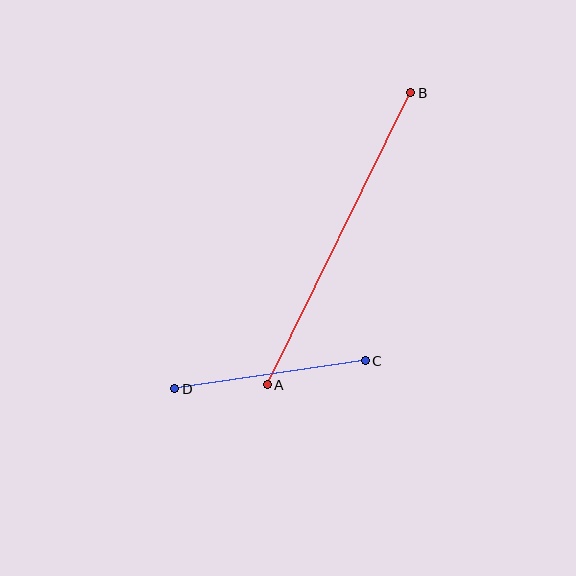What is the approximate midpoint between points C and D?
The midpoint is at approximately (270, 375) pixels.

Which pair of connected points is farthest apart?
Points A and B are farthest apart.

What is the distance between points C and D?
The distance is approximately 193 pixels.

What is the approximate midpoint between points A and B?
The midpoint is at approximately (339, 239) pixels.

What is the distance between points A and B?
The distance is approximately 325 pixels.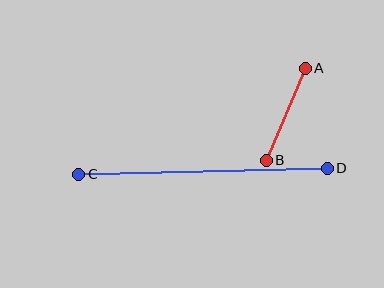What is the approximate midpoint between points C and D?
The midpoint is at approximately (203, 171) pixels.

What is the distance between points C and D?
The distance is approximately 249 pixels.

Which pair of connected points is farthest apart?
Points C and D are farthest apart.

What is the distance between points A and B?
The distance is approximately 100 pixels.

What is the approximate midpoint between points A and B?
The midpoint is at approximately (286, 114) pixels.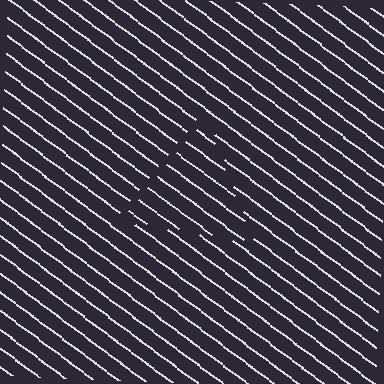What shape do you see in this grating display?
An illusory triangle. The interior of the shape contains the same grating, shifted by half a period — the contour is defined by the phase discontinuity where line-ends from the inner and outer gratings abut.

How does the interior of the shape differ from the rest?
The interior of the shape contains the same grating, shifted by half a period — the contour is defined by the phase discontinuity where line-ends from the inner and outer gratings abut.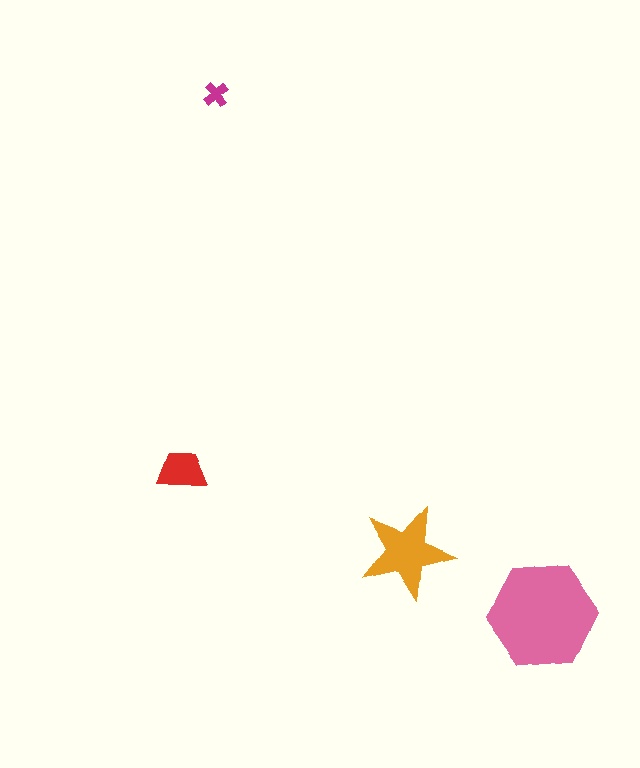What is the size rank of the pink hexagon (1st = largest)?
1st.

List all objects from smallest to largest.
The magenta cross, the red trapezoid, the orange star, the pink hexagon.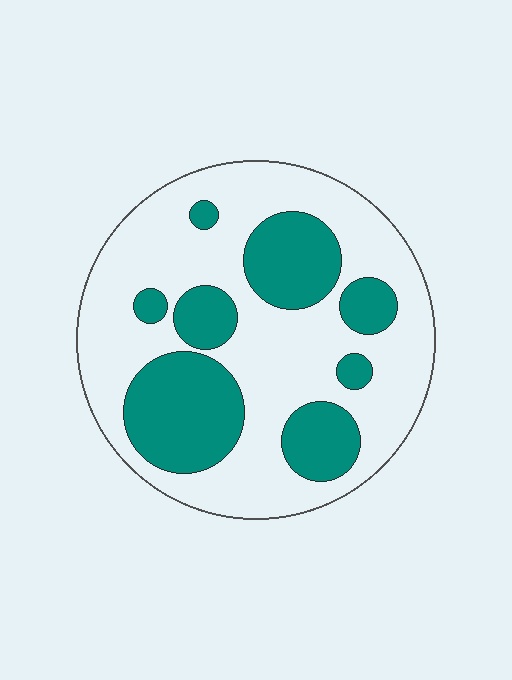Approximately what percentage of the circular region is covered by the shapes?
Approximately 35%.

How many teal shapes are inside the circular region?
8.